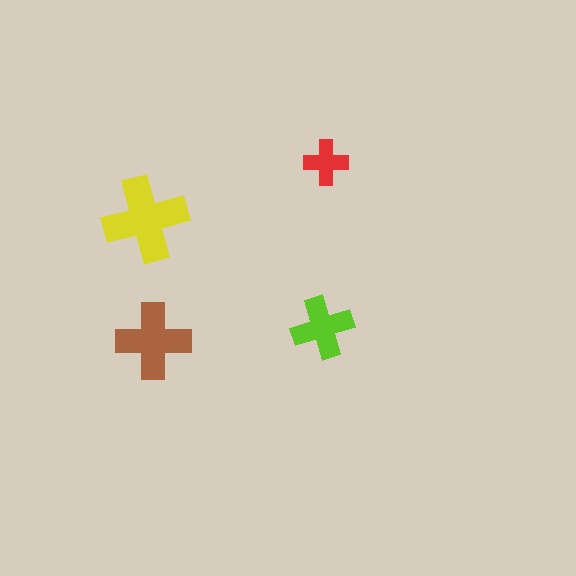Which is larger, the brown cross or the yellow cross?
The yellow one.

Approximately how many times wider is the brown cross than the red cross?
About 1.5 times wider.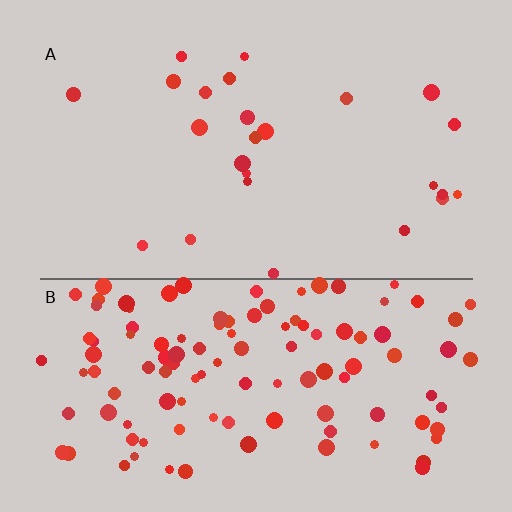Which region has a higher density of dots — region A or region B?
B (the bottom).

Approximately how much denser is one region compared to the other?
Approximately 4.7× — region B over region A.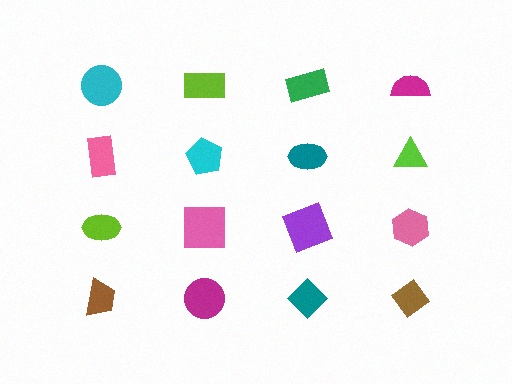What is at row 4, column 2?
A magenta circle.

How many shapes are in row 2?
4 shapes.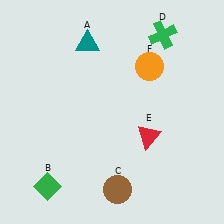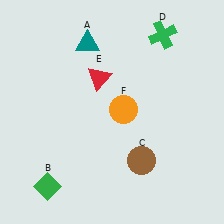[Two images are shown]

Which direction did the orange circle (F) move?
The orange circle (F) moved down.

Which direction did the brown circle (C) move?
The brown circle (C) moved up.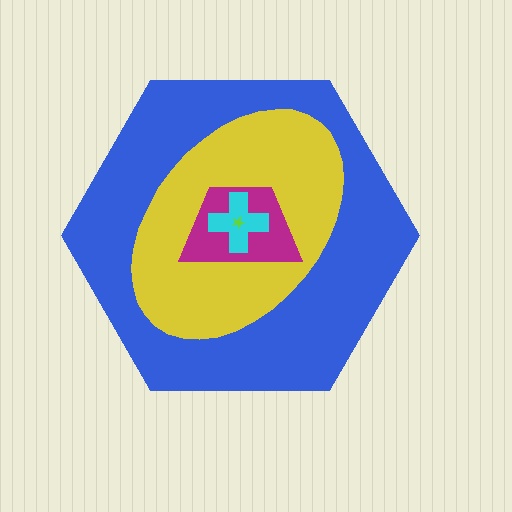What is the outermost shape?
The blue hexagon.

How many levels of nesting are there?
5.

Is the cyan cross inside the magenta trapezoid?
Yes.